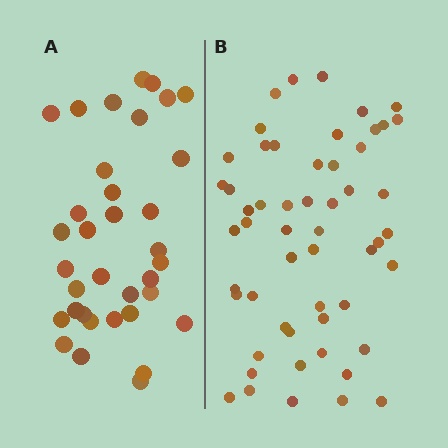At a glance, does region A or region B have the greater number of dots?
Region B (the right region) has more dots.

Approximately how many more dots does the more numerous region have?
Region B has approximately 20 more dots than region A.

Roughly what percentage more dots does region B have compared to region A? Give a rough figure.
About 55% more.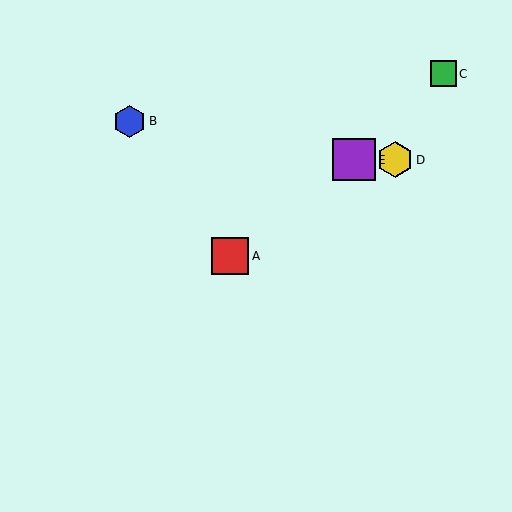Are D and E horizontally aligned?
Yes, both are at y≈160.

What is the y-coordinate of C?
Object C is at y≈74.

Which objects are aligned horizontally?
Objects D, E are aligned horizontally.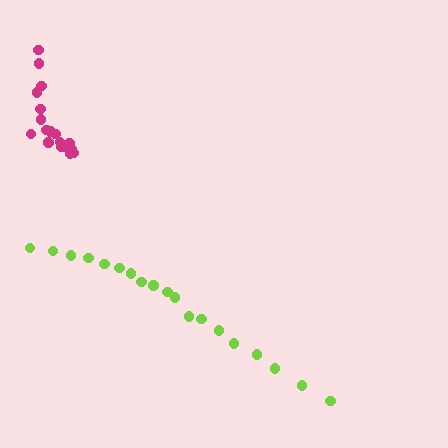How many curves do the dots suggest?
There are 2 distinct paths.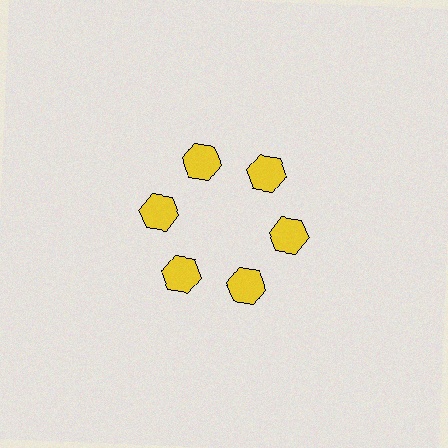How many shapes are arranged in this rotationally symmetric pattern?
There are 6 shapes, arranged in 6 groups of 1.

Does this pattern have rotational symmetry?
Yes, this pattern has 6-fold rotational symmetry. It looks the same after rotating 60 degrees around the center.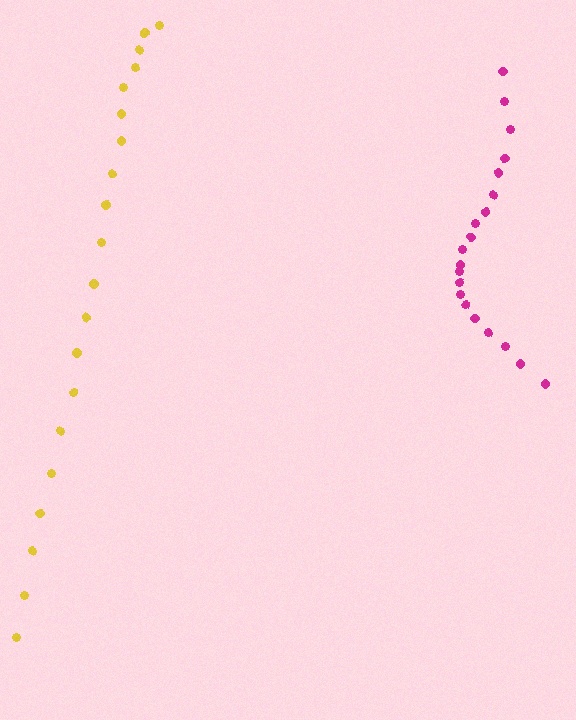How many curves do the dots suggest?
There are 2 distinct paths.